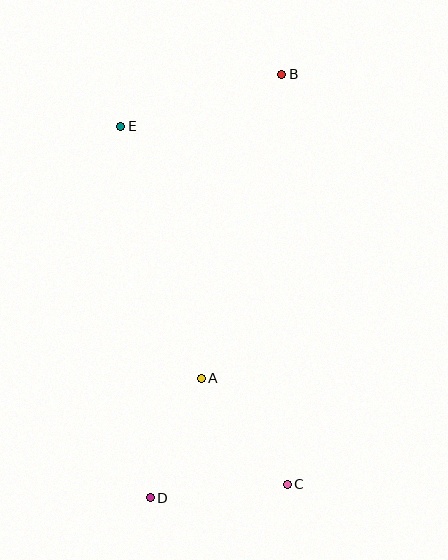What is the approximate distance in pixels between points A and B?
The distance between A and B is approximately 315 pixels.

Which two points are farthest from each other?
Points B and D are farthest from each other.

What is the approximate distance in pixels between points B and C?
The distance between B and C is approximately 410 pixels.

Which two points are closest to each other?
Points A and D are closest to each other.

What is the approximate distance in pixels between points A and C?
The distance between A and C is approximately 137 pixels.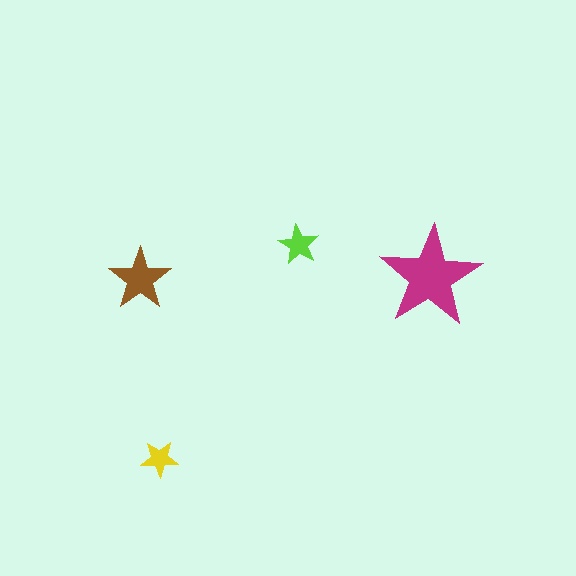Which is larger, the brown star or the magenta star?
The magenta one.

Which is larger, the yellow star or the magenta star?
The magenta one.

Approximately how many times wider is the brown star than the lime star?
About 1.5 times wider.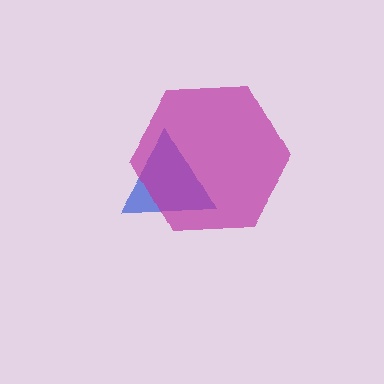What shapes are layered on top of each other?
The layered shapes are: a blue triangle, a magenta hexagon.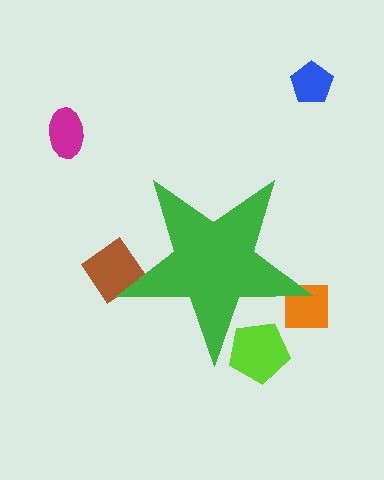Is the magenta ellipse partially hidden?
No, the magenta ellipse is fully visible.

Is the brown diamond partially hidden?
Yes, the brown diamond is partially hidden behind the green star.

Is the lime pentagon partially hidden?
Yes, the lime pentagon is partially hidden behind the green star.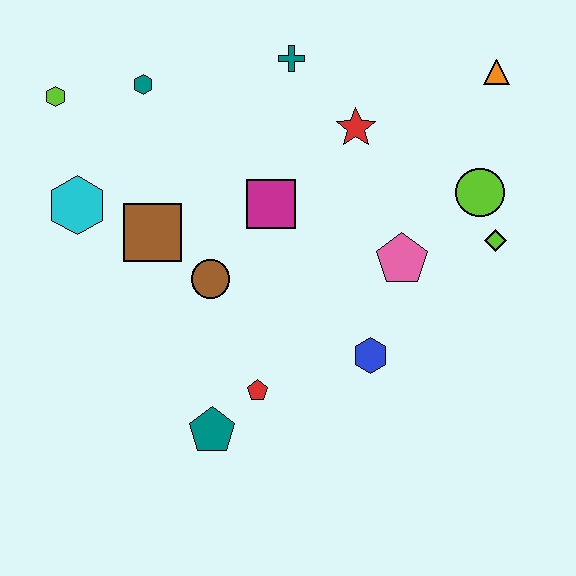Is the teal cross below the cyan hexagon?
No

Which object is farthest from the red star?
The teal pentagon is farthest from the red star.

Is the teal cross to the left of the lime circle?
Yes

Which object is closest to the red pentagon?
The teal pentagon is closest to the red pentagon.